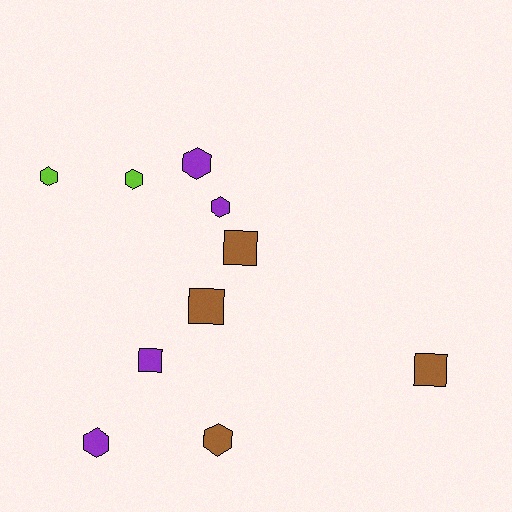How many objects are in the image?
There are 10 objects.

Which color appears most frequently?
Brown, with 4 objects.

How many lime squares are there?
There are no lime squares.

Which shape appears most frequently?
Hexagon, with 6 objects.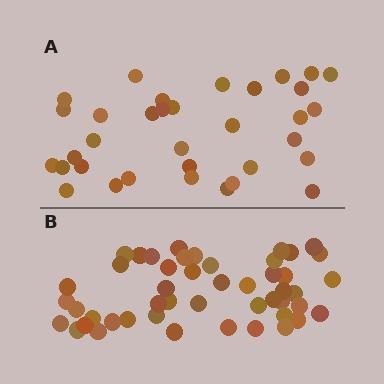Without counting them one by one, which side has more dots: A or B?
Region B (the bottom region) has more dots.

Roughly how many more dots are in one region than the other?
Region B has approximately 15 more dots than region A.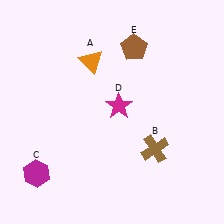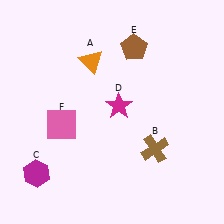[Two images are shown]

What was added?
A pink square (F) was added in Image 2.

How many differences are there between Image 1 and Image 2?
There is 1 difference between the two images.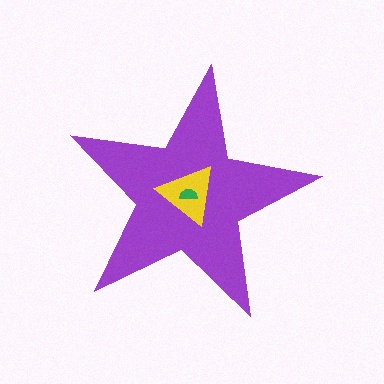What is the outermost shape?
The purple star.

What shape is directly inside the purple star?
The yellow triangle.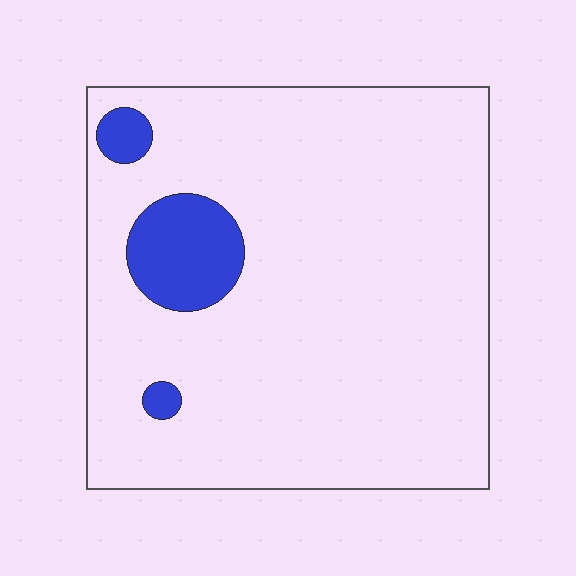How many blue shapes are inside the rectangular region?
3.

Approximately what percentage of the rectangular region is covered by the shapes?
Approximately 10%.